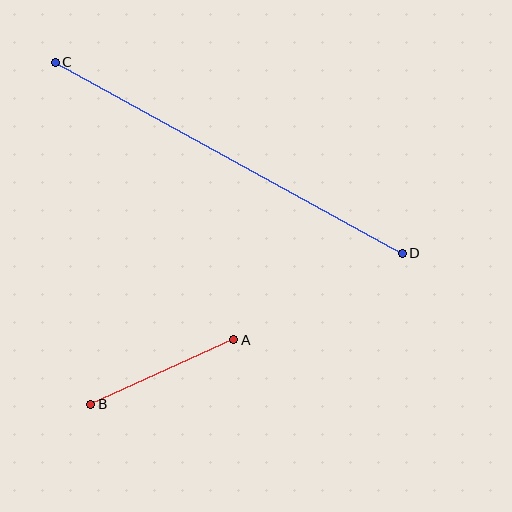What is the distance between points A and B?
The distance is approximately 157 pixels.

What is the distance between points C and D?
The distance is approximately 396 pixels.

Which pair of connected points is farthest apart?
Points C and D are farthest apart.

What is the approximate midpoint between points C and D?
The midpoint is at approximately (229, 158) pixels.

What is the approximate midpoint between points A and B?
The midpoint is at approximately (162, 372) pixels.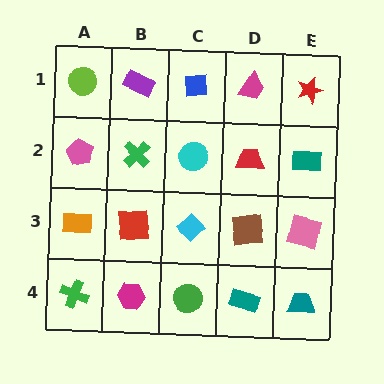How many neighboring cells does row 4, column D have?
3.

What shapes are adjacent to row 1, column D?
A red trapezoid (row 2, column D), a blue square (row 1, column C), a red star (row 1, column E).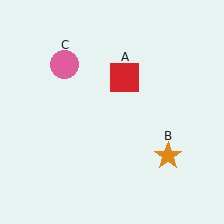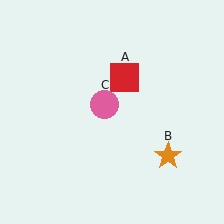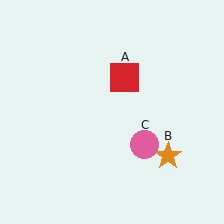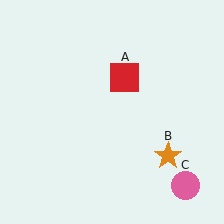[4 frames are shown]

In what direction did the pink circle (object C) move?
The pink circle (object C) moved down and to the right.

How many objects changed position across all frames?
1 object changed position: pink circle (object C).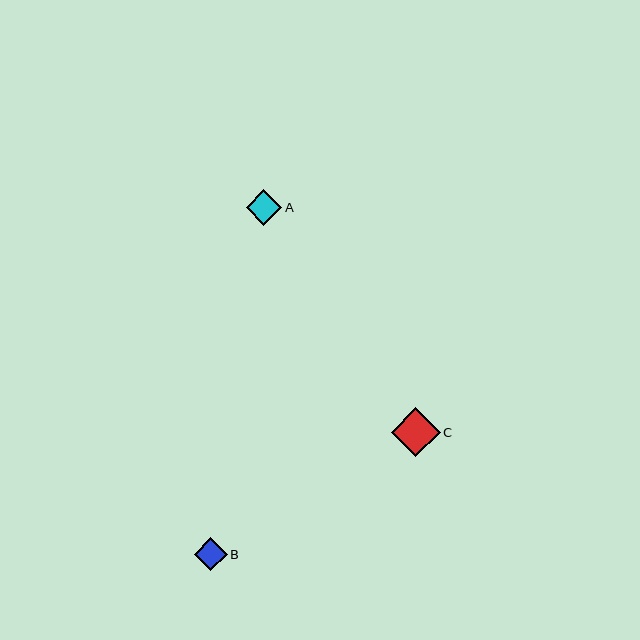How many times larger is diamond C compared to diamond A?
Diamond C is approximately 1.4 times the size of diamond A.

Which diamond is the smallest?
Diamond B is the smallest with a size of approximately 33 pixels.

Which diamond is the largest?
Diamond C is the largest with a size of approximately 49 pixels.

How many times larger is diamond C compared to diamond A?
Diamond C is approximately 1.4 times the size of diamond A.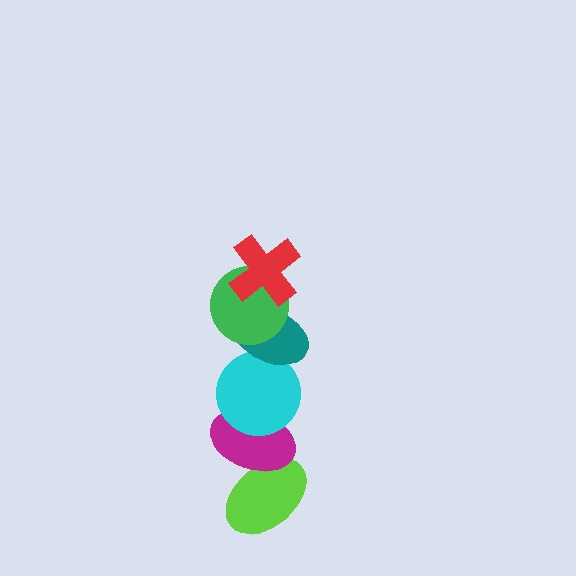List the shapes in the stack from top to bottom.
From top to bottom: the red cross, the green circle, the teal ellipse, the cyan circle, the magenta ellipse, the lime ellipse.